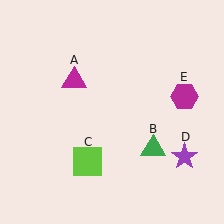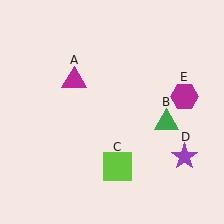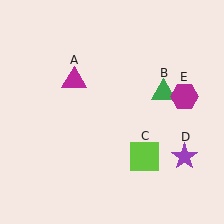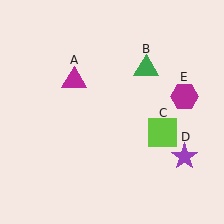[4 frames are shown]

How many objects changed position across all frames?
2 objects changed position: green triangle (object B), lime square (object C).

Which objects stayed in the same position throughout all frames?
Magenta triangle (object A) and purple star (object D) and magenta hexagon (object E) remained stationary.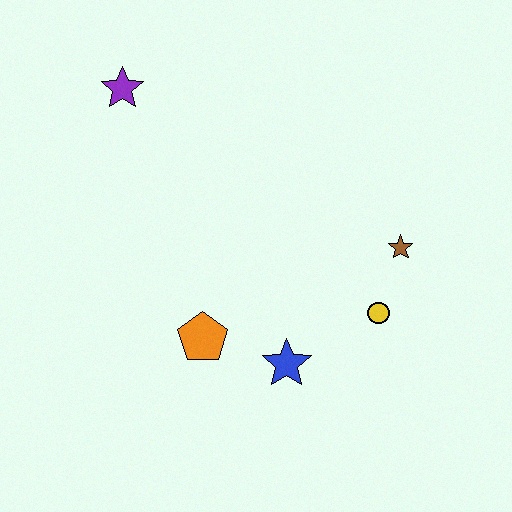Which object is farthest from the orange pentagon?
The purple star is farthest from the orange pentagon.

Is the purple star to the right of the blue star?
No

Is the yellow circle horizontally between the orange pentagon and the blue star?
No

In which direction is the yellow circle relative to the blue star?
The yellow circle is to the right of the blue star.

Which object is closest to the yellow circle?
The brown star is closest to the yellow circle.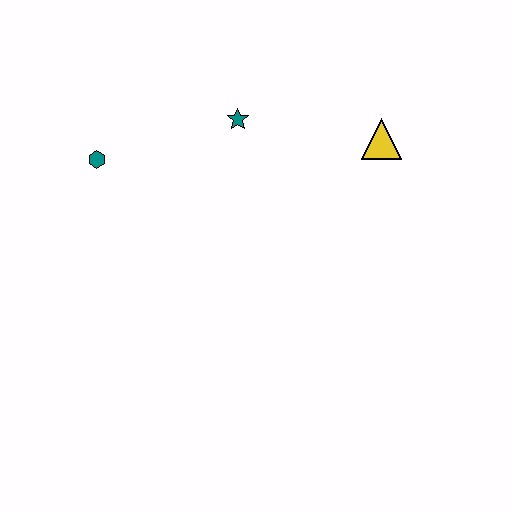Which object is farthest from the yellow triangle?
The teal hexagon is farthest from the yellow triangle.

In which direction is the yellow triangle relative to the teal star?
The yellow triangle is to the right of the teal star.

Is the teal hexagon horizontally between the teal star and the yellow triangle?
No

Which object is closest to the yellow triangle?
The teal star is closest to the yellow triangle.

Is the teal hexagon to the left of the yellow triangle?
Yes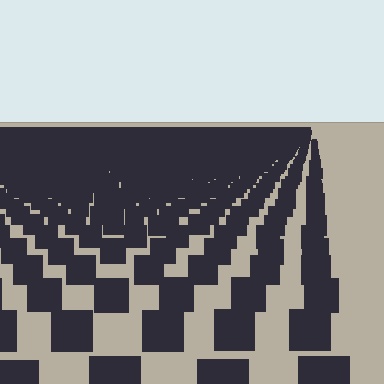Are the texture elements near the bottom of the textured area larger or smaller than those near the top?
Larger. Near the bottom, elements are closer to the viewer and appear at a bigger on-screen size.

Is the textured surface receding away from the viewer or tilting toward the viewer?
The surface is receding away from the viewer. Texture elements get smaller and denser toward the top.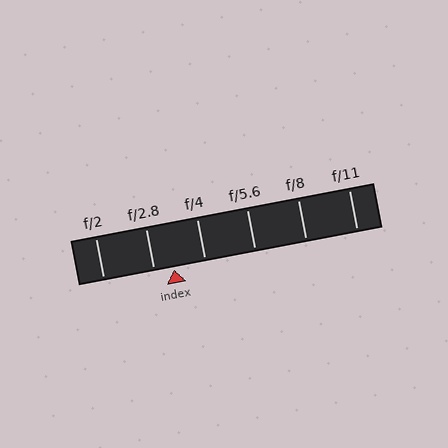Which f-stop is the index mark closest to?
The index mark is closest to f/2.8.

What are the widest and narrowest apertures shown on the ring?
The widest aperture shown is f/2 and the narrowest is f/11.